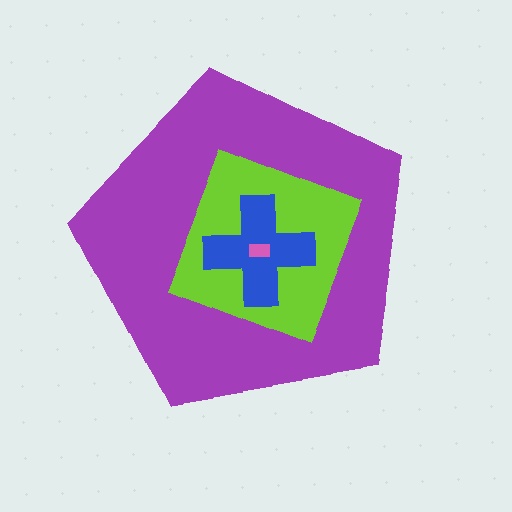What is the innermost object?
The pink rectangle.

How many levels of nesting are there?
4.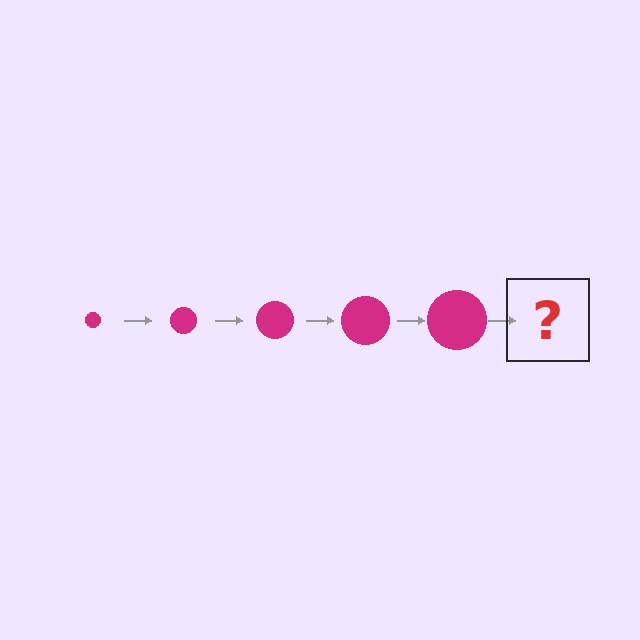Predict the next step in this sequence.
The next step is a magenta circle, larger than the previous one.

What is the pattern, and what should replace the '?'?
The pattern is that the circle gets progressively larger each step. The '?' should be a magenta circle, larger than the previous one.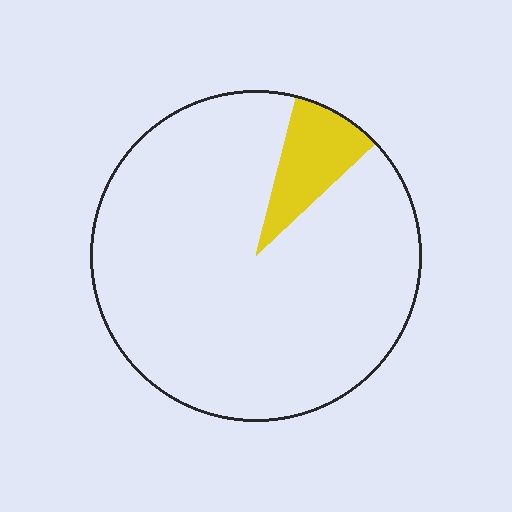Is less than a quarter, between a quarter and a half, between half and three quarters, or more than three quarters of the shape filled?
Less than a quarter.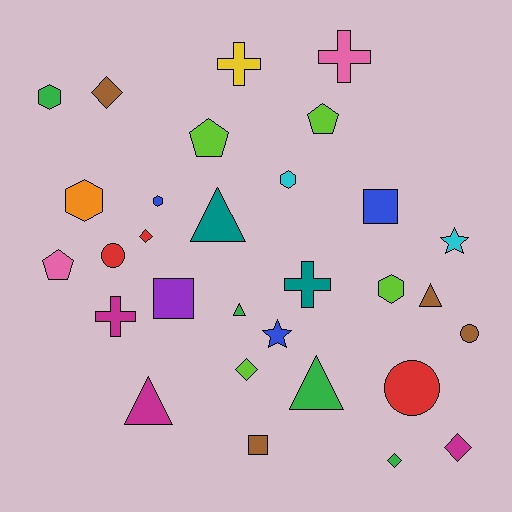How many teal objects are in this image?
There are 2 teal objects.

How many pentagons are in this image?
There are 3 pentagons.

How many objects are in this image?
There are 30 objects.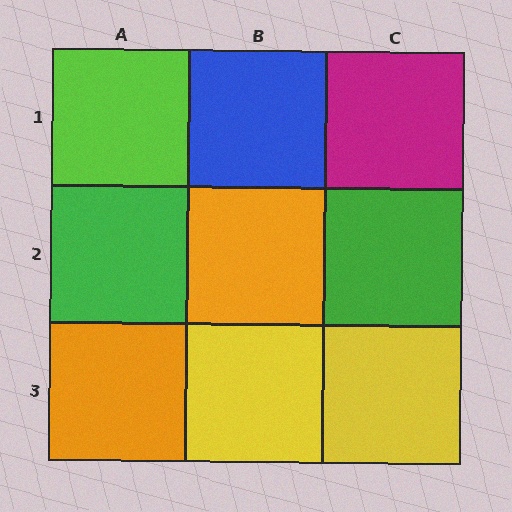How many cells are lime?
1 cell is lime.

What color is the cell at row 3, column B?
Yellow.